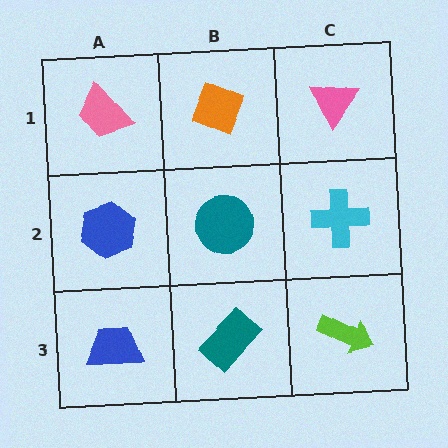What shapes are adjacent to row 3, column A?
A blue hexagon (row 2, column A), a teal rectangle (row 3, column B).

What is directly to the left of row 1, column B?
A pink trapezoid.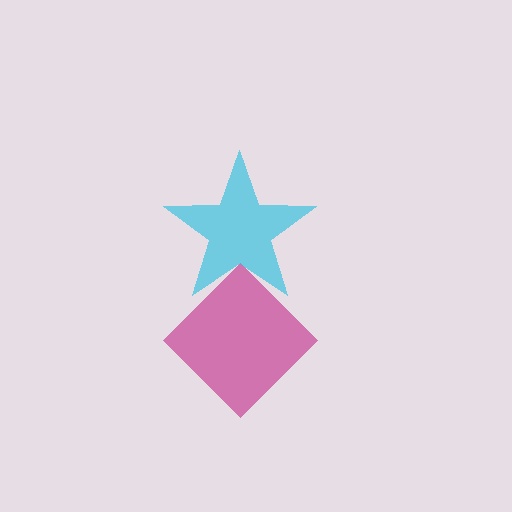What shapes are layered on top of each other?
The layered shapes are: a magenta diamond, a cyan star.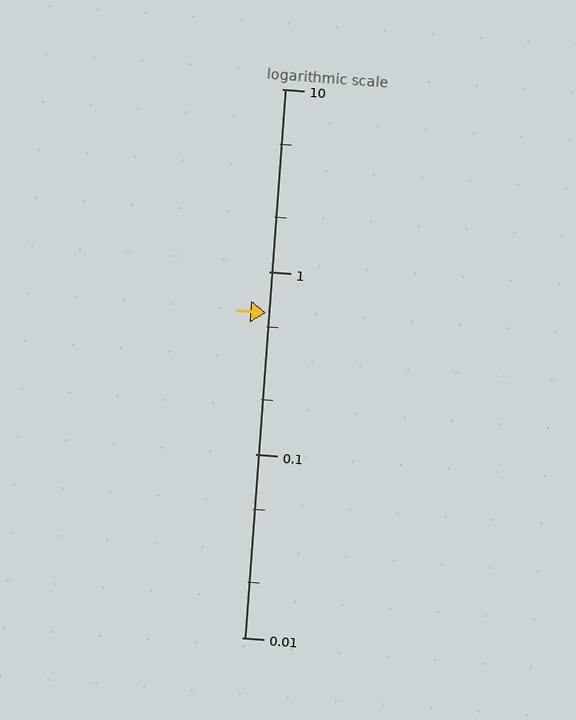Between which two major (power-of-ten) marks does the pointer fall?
The pointer is between 0.1 and 1.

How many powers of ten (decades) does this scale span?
The scale spans 3 decades, from 0.01 to 10.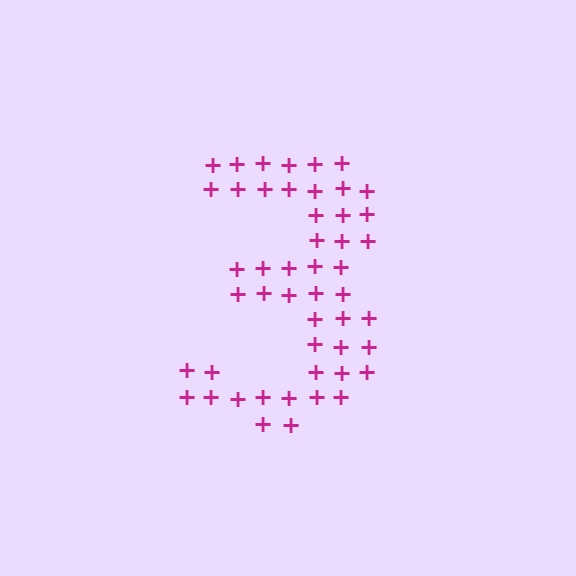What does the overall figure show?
The overall figure shows the digit 3.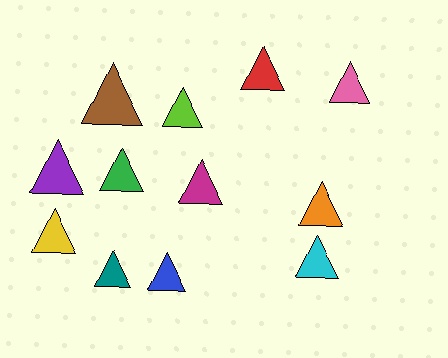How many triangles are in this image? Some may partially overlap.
There are 12 triangles.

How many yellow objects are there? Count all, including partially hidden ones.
There is 1 yellow object.